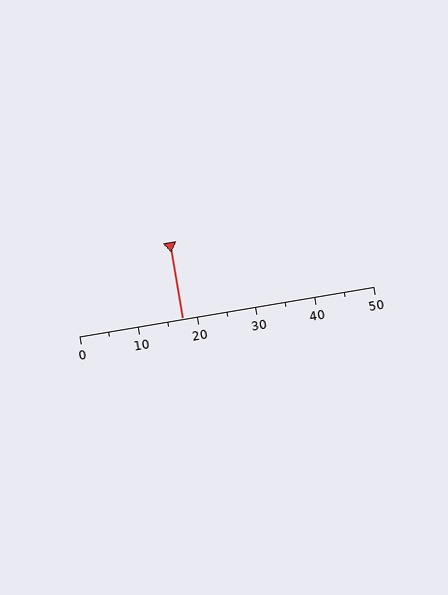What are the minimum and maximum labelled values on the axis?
The axis runs from 0 to 50.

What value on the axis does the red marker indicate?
The marker indicates approximately 17.5.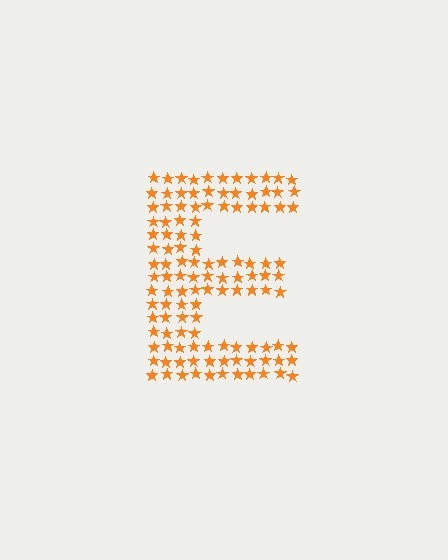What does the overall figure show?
The overall figure shows the letter E.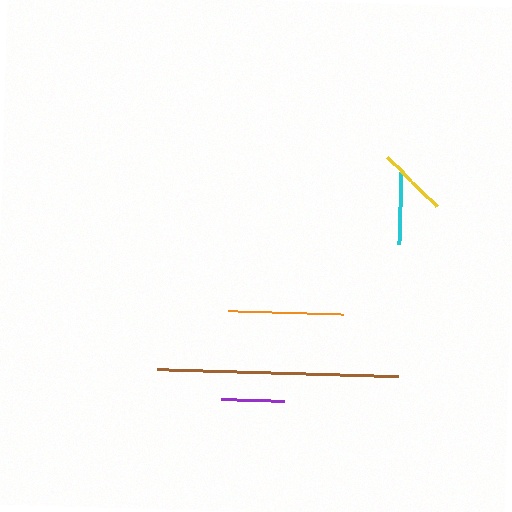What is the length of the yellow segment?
The yellow segment is approximately 70 pixels long.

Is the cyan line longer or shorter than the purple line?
The cyan line is longer than the purple line.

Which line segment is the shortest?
The purple line is the shortest at approximately 63 pixels.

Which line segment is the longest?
The brown line is the longest at approximately 241 pixels.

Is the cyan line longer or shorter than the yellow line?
The cyan line is longer than the yellow line.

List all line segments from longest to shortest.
From longest to shortest: brown, orange, cyan, yellow, purple.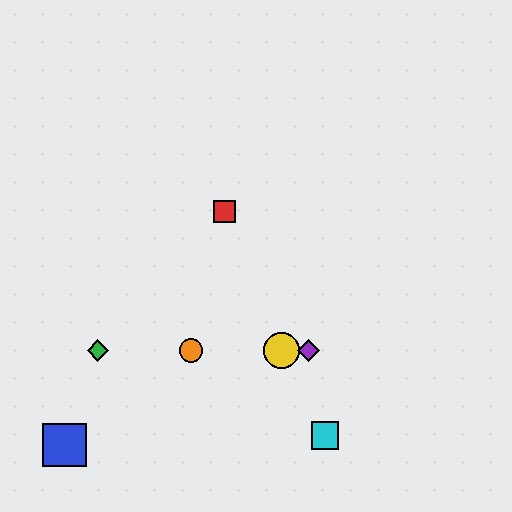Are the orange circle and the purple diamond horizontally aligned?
Yes, both are at y≈351.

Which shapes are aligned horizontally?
The green diamond, the yellow circle, the purple diamond, the orange circle are aligned horizontally.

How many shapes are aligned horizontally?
4 shapes (the green diamond, the yellow circle, the purple diamond, the orange circle) are aligned horizontally.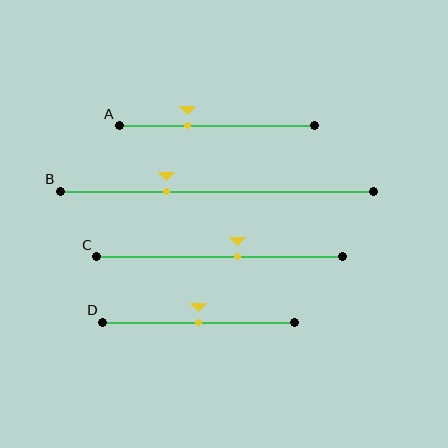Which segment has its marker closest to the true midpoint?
Segment D has its marker closest to the true midpoint.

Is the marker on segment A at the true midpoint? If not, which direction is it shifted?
No, the marker on segment A is shifted to the left by about 15% of the segment length.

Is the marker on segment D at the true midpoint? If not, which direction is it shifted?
Yes, the marker on segment D is at the true midpoint.